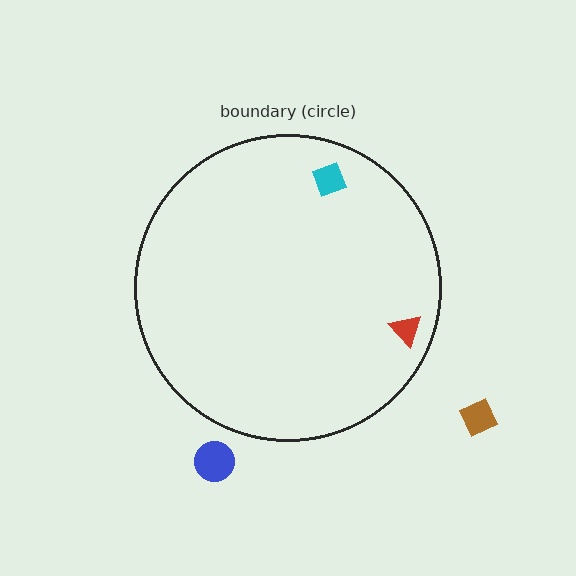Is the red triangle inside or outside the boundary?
Inside.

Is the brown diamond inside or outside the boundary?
Outside.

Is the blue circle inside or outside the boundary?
Outside.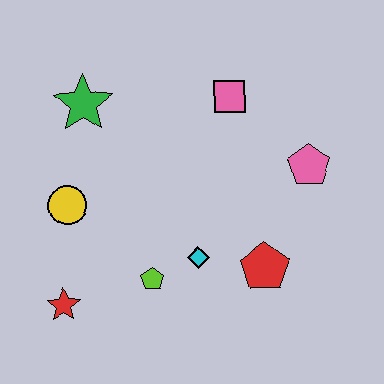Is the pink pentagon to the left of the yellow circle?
No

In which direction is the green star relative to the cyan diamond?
The green star is above the cyan diamond.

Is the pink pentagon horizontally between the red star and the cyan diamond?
No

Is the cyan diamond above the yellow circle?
No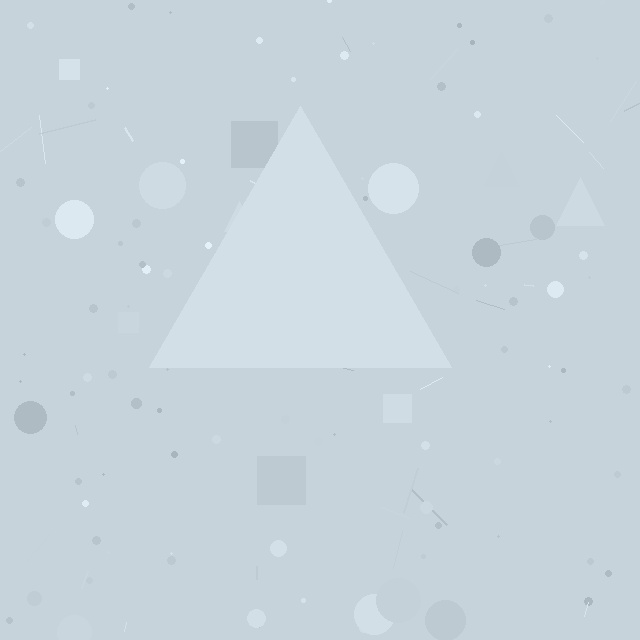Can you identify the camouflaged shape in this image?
The camouflaged shape is a triangle.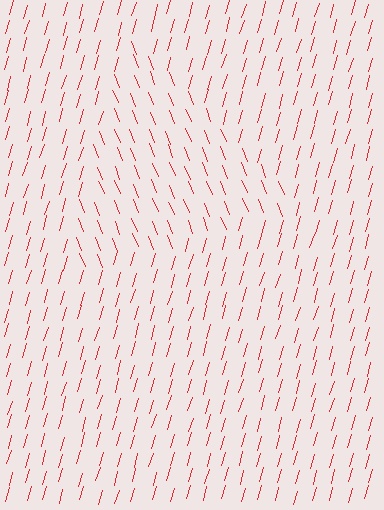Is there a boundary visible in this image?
Yes, there is a texture boundary formed by a change in line orientation.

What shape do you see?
I see a triangle.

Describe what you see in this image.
The image is filled with small red line segments. A triangle region in the image has lines oriented differently from the surrounding lines, creating a visible texture boundary.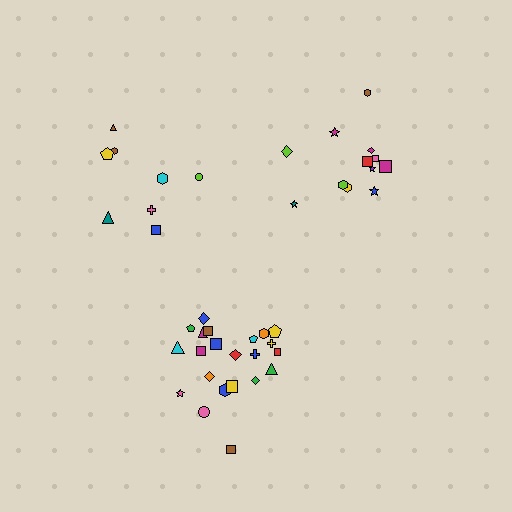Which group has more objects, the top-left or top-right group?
The top-right group.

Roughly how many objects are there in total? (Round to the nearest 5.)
Roughly 40 objects in total.